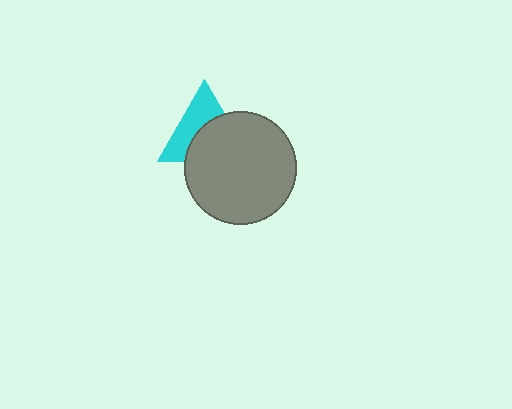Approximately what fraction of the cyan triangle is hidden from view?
Roughly 52% of the cyan triangle is hidden behind the gray circle.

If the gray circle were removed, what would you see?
You would see the complete cyan triangle.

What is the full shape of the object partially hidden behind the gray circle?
The partially hidden object is a cyan triangle.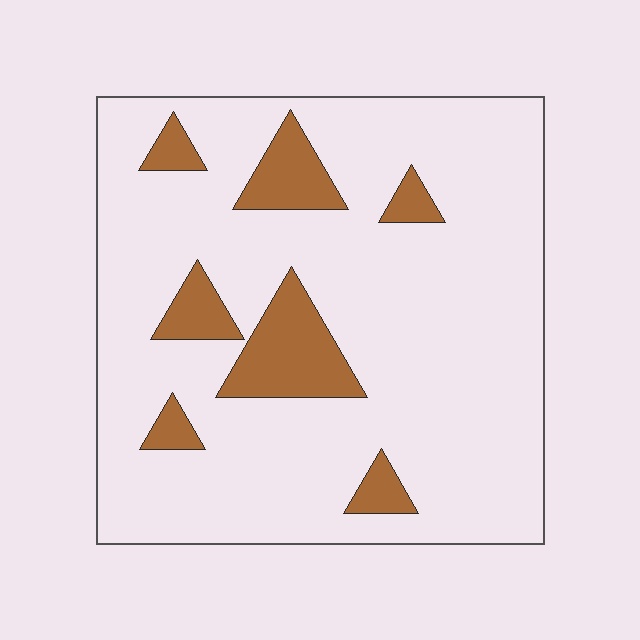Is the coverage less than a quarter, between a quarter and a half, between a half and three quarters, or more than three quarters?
Less than a quarter.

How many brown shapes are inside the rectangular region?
7.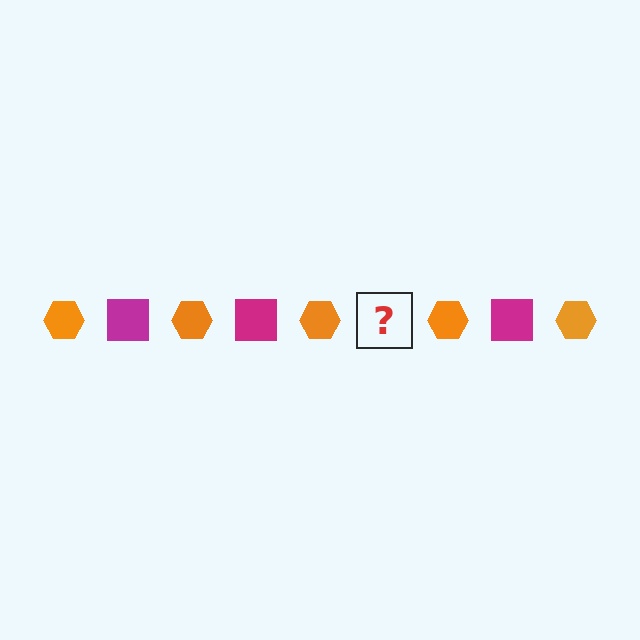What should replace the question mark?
The question mark should be replaced with a magenta square.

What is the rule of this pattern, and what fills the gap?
The rule is that the pattern alternates between orange hexagon and magenta square. The gap should be filled with a magenta square.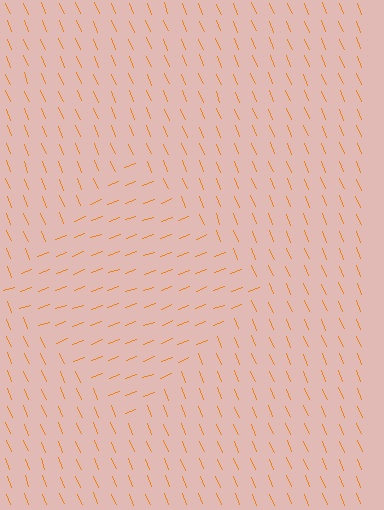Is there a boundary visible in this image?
Yes, there is a texture boundary formed by a change in line orientation.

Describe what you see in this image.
The image is filled with small orange line segments. A diamond region in the image has lines oriented differently from the surrounding lines, creating a visible texture boundary.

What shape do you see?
I see a diamond.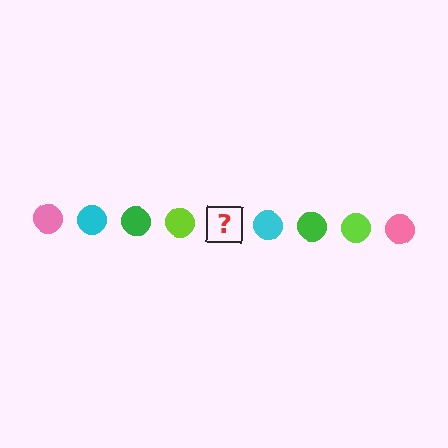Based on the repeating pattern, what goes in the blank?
The blank should be a pink circle.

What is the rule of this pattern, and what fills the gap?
The rule is that the pattern cycles through pink, cyan, green, lime circles. The gap should be filled with a pink circle.